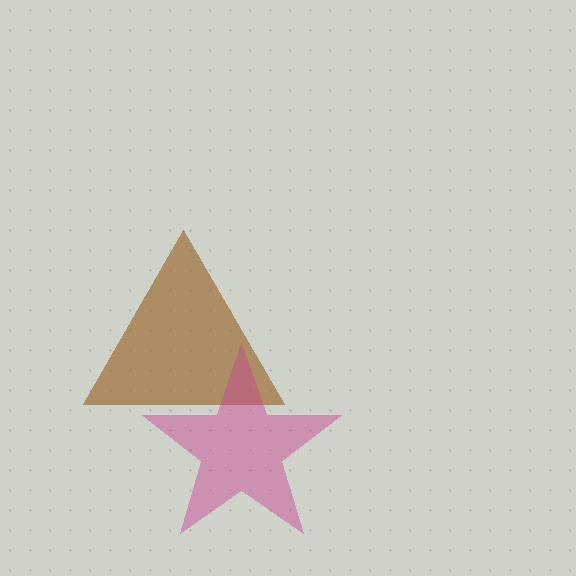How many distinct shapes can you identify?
There are 2 distinct shapes: a brown triangle, a magenta star.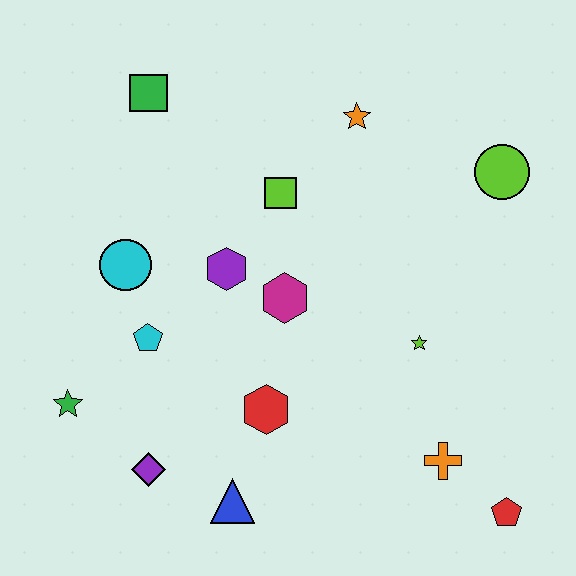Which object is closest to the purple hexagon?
The magenta hexagon is closest to the purple hexagon.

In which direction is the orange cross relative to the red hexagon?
The orange cross is to the right of the red hexagon.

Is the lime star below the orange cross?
No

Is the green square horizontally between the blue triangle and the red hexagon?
No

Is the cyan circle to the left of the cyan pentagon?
Yes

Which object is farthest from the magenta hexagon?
The red pentagon is farthest from the magenta hexagon.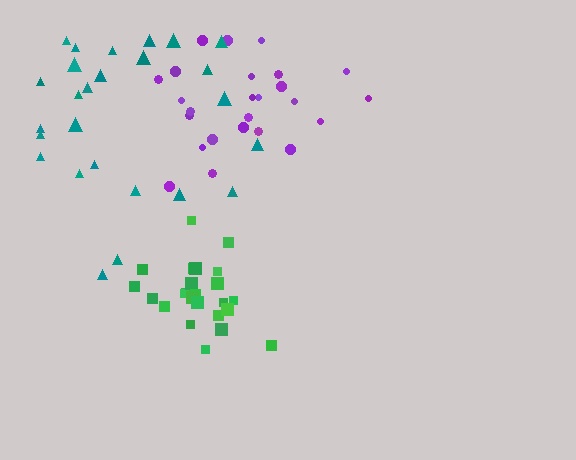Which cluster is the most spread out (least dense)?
Teal.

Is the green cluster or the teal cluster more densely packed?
Green.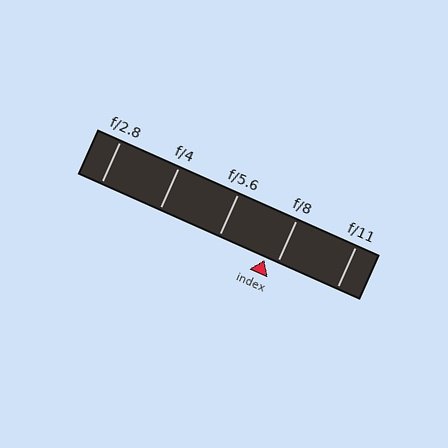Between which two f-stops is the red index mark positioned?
The index mark is between f/5.6 and f/8.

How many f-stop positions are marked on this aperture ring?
There are 5 f-stop positions marked.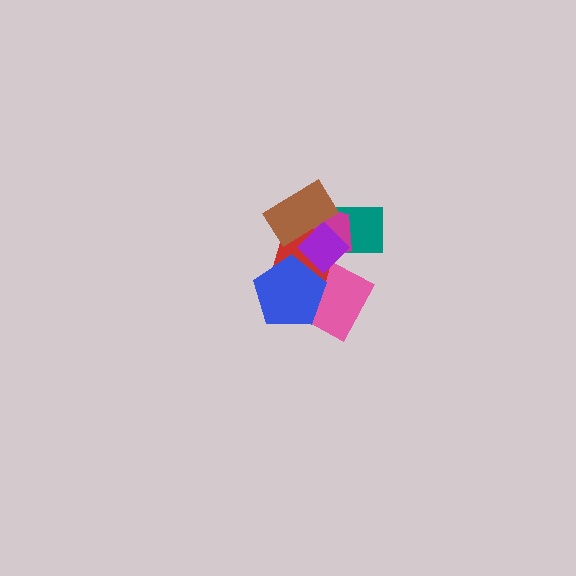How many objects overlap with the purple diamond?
6 objects overlap with the purple diamond.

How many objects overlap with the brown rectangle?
4 objects overlap with the brown rectangle.